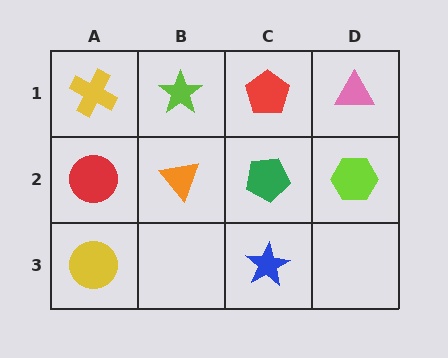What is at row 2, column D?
A lime hexagon.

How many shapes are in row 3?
2 shapes.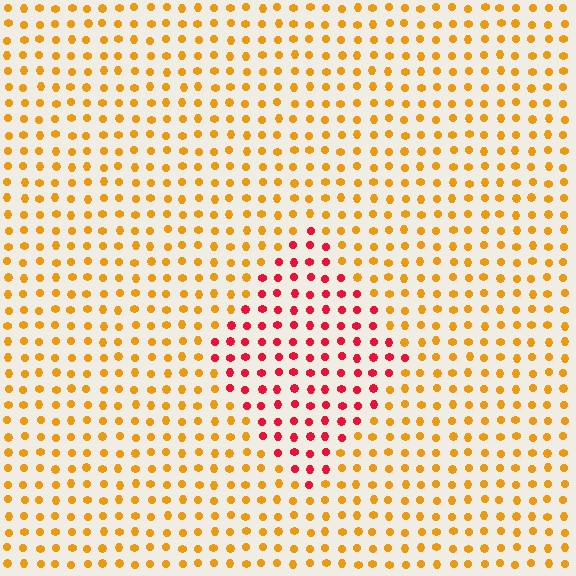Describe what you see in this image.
The image is filled with small orange elements in a uniform arrangement. A diamond-shaped region is visible where the elements are tinted to a slightly different hue, forming a subtle color boundary.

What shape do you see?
I see a diamond.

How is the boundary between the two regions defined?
The boundary is defined purely by a slight shift in hue (about 48 degrees). Spacing, size, and orientation are identical on both sides.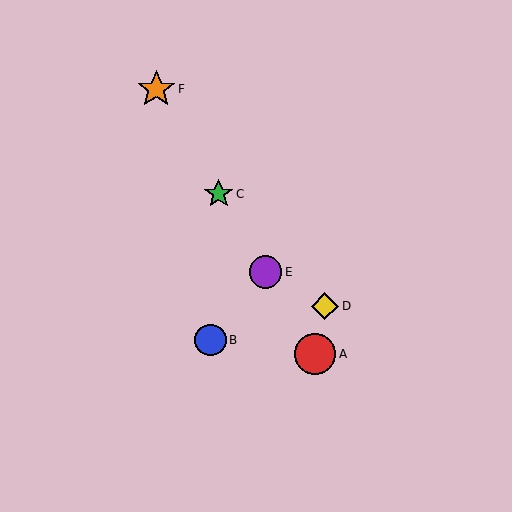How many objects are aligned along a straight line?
4 objects (A, C, E, F) are aligned along a straight line.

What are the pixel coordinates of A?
Object A is at (315, 354).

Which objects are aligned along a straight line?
Objects A, C, E, F are aligned along a straight line.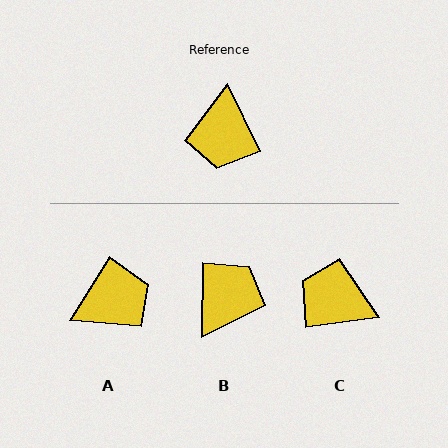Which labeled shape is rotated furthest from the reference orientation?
B, about 154 degrees away.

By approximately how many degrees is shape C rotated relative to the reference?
Approximately 108 degrees clockwise.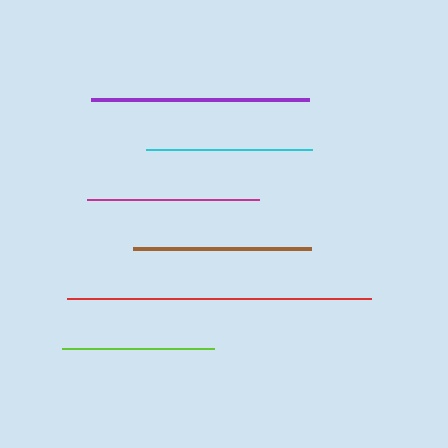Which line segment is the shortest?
The lime line is the shortest at approximately 152 pixels.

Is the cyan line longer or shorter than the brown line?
The brown line is longer than the cyan line.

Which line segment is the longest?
The red line is the longest at approximately 304 pixels.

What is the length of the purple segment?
The purple segment is approximately 218 pixels long.